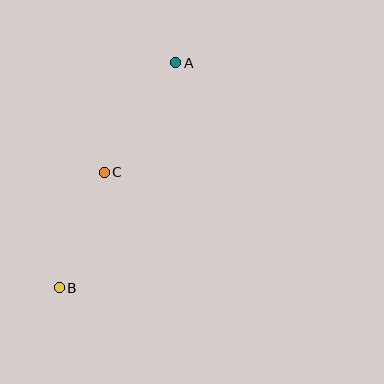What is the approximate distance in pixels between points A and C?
The distance between A and C is approximately 131 pixels.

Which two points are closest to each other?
Points B and C are closest to each other.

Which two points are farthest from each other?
Points A and B are farthest from each other.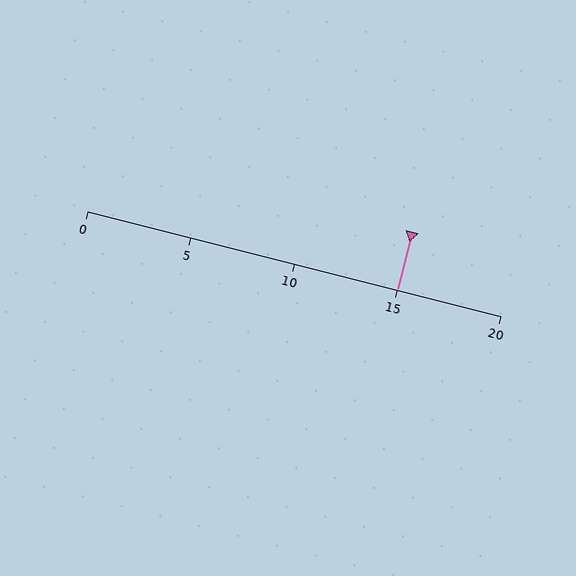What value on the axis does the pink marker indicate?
The marker indicates approximately 15.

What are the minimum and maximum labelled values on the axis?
The axis runs from 0 to 20.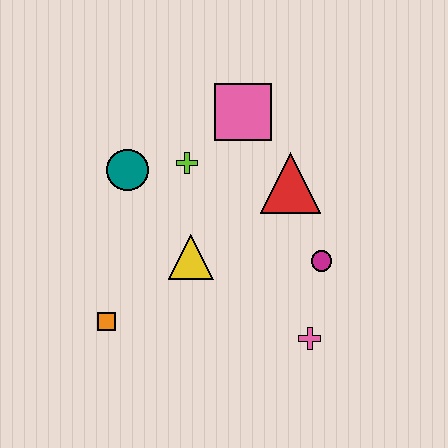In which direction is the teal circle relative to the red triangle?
The teal circle is to the left of the red triangle.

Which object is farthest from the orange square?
The pink square is farthest from the orange square.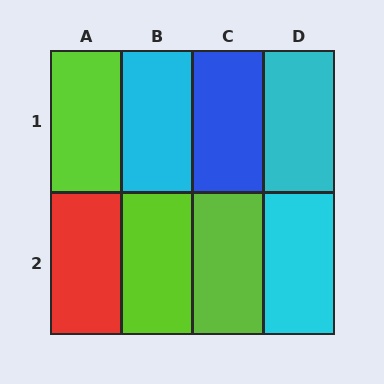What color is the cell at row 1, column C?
Blue.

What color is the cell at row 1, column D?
Cyan.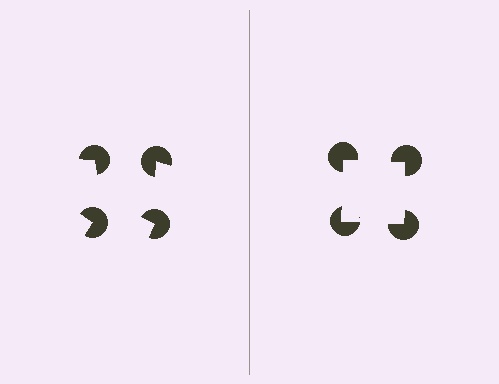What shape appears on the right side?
An illusory square.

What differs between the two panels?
The pac-man discs are positioned identically on both sides; only the wedge orientations differ. On the right they align to a square; on the left they are misaligned.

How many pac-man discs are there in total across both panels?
8 — 4 on each side.